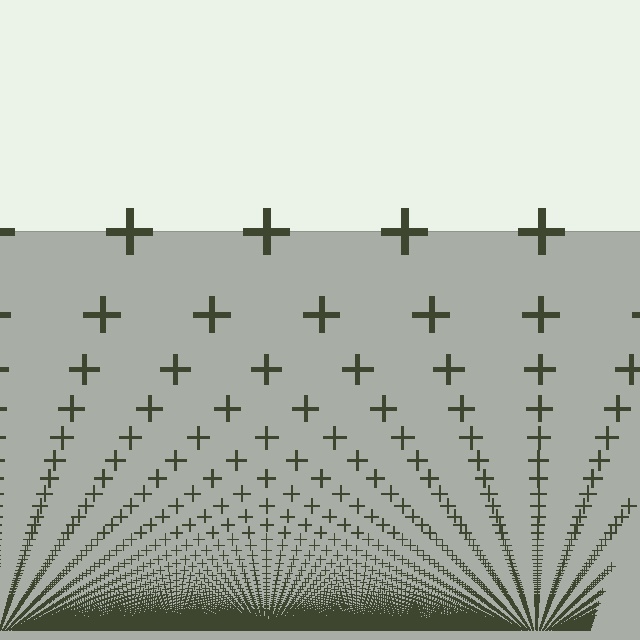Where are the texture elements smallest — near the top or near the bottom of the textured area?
Near the bottom.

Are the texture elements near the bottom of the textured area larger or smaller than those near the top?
Smaller. The gradient is inverted — elements near the bottom are smaller and denser.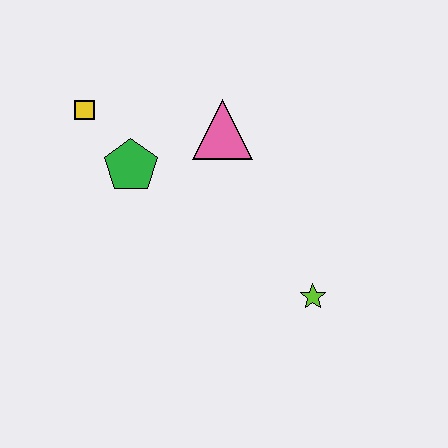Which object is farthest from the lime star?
The yellow square is farthest from the lime star.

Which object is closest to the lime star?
The pink triangle is closest to the lime star.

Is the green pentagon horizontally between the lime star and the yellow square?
Yes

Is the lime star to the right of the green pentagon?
Yes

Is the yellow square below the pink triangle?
No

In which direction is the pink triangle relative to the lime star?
The pink triangle is above the lime star.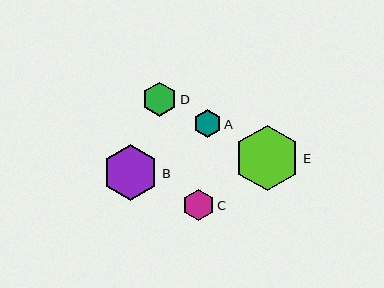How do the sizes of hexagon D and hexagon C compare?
Hexagon D and hexagon C are approximately the same size.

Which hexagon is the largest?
Hexagon E is the largest with a size of approximately 65 pixels.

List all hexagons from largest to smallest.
From largest to smallest: E, B, D, C, A.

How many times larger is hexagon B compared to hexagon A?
Hexagon B is approximately 2.0 times the size of hexagon A.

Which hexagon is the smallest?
Hexagon A is the smallest with a size of approximately 28 pixels.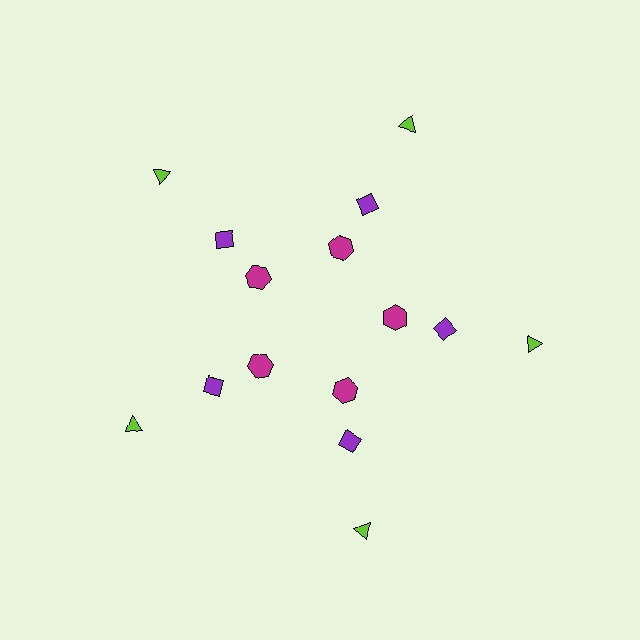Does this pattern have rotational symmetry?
Yes, this pattern has 5-fold rotational symmetry. It looks the same after rotating 72 degrees around the center.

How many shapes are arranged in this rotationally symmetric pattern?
There are 15 shapes, arranged in 5 groups of 3.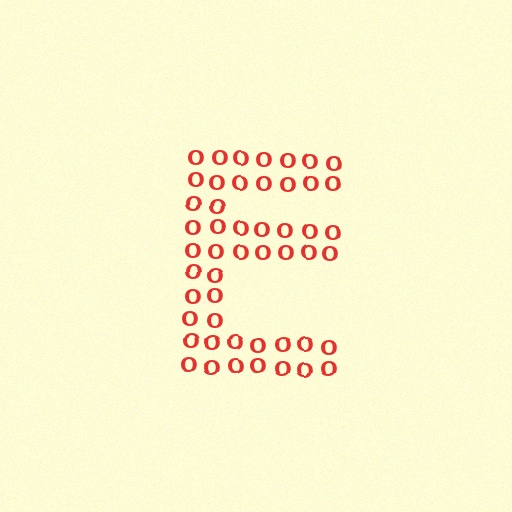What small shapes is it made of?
It is made of small letter O's.